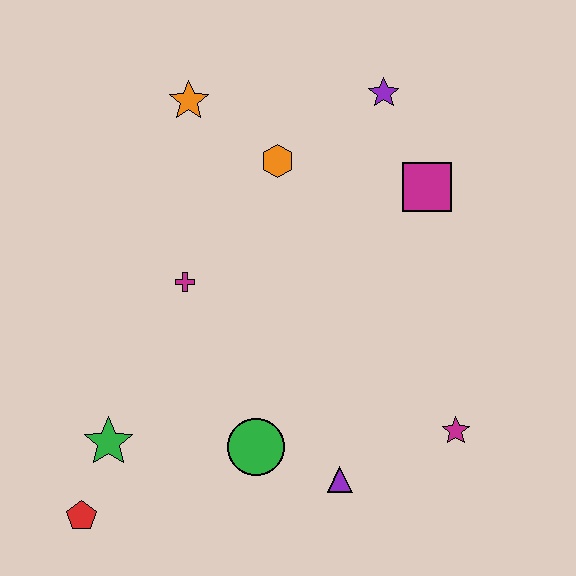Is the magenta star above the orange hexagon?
No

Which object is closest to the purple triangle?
The green circle is closest to the purple triangle.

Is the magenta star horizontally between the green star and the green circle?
No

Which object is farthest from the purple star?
The red pentagon is farthest from the purple star.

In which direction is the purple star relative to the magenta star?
The purple star is above the magenta star.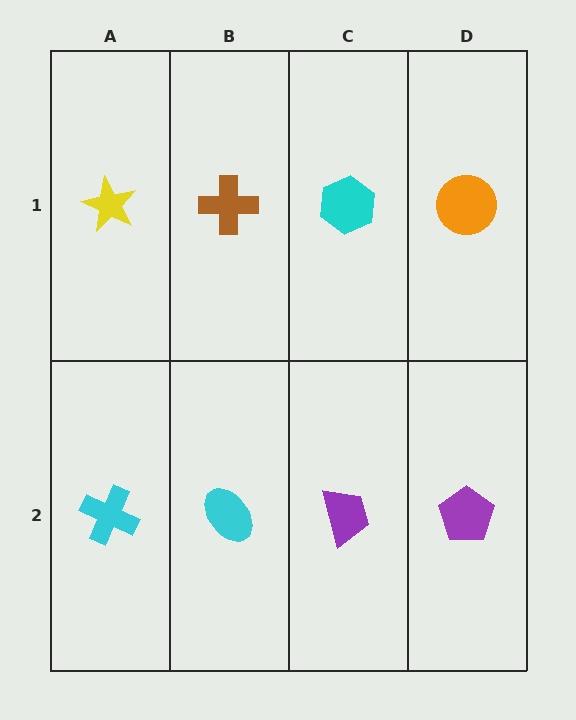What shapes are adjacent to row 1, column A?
A cyan cross (row 2, column A), a brown cross (row 1, column B).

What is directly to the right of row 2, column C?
A purple pentagon.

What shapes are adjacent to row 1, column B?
A cyan ellipse (row 2, column B), a yellow star (row 1, column A), a cyan hexagon (row 1, column C).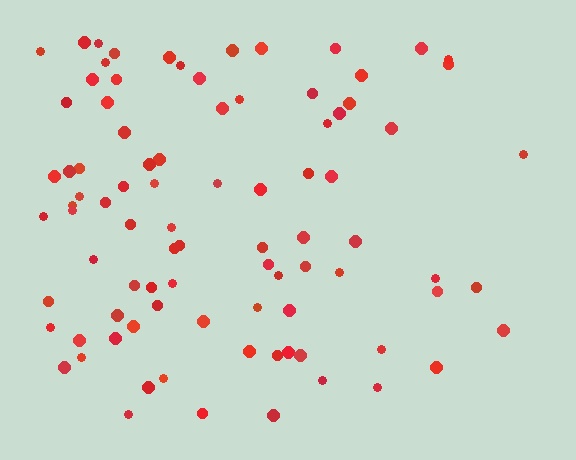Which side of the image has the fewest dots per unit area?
The right.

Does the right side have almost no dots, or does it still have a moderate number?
Still a moderate number, just noticeably fewer than the left.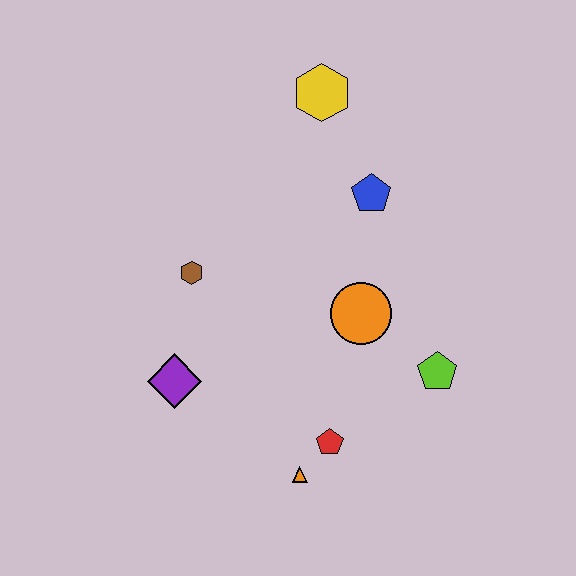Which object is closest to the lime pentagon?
The orange circle is closest to the lime pentagon.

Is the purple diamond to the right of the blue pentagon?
No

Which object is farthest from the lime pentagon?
The yellow hexagon is farthest from the lime pentagon.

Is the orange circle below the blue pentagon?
Yes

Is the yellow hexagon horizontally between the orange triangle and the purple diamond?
No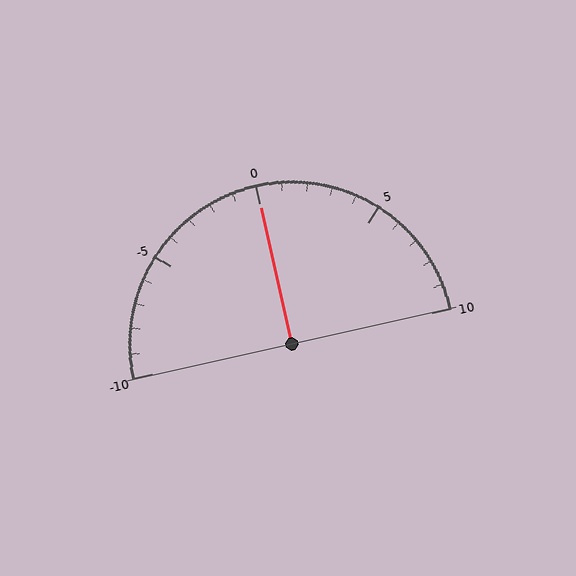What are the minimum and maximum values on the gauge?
The gauge ranges from -10 to 10.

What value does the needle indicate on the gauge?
The needle indicates approximately 0.